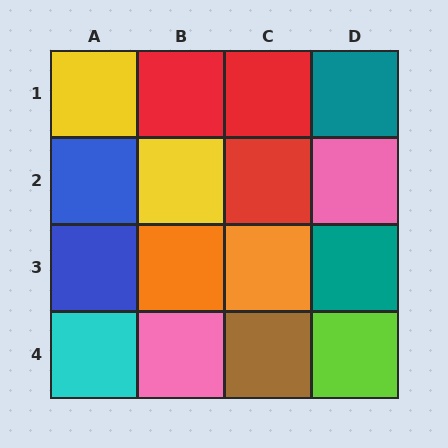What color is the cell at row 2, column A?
Blue.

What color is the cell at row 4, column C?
Brown.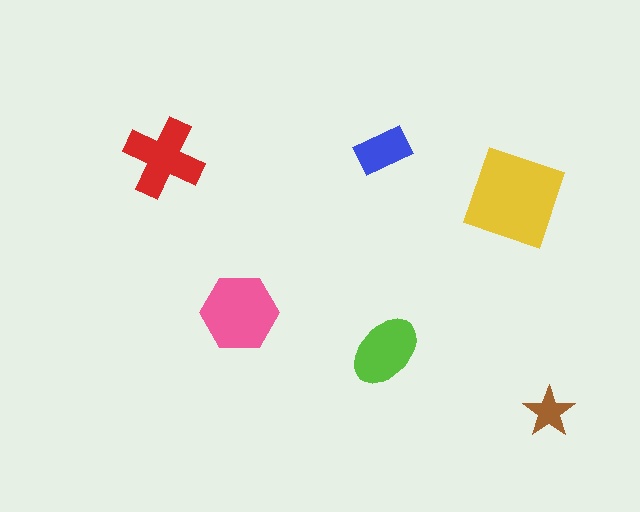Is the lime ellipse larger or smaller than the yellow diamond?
Smaller.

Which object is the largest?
The yellow diamond.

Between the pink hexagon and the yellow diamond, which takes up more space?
The yellow diamond.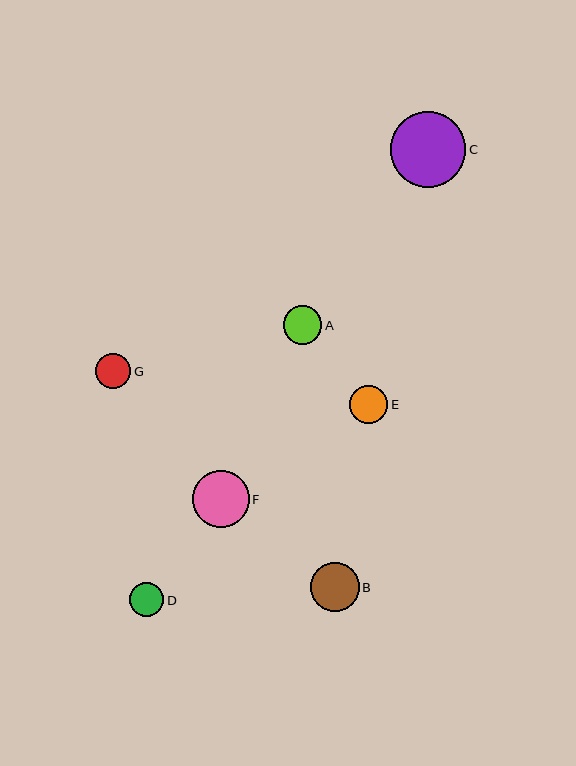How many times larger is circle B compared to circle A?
Circle B is approximately 1.3 times the size of circle A.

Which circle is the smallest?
Circle D is the smallest with a size of approximately 34 pixels.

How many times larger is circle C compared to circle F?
Circle C is approximately 1.3 times the size of circle F.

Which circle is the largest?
Circle C is the largest with a size of approximately 76 pixels.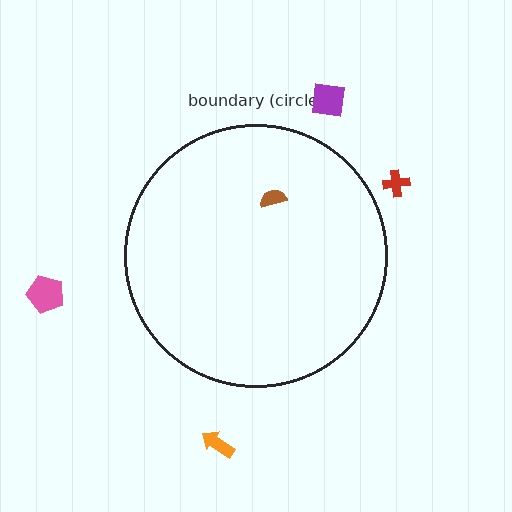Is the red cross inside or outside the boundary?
Outside.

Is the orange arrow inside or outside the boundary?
Outside.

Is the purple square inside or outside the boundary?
Outside.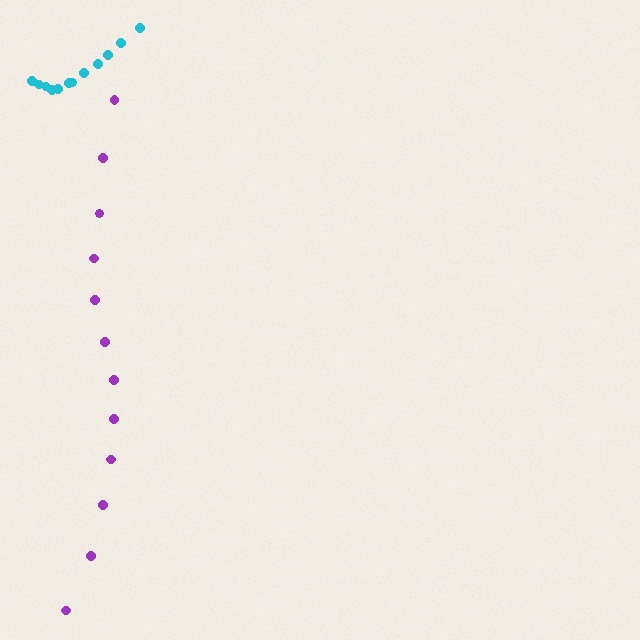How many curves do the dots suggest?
There are 2 distinct paths.